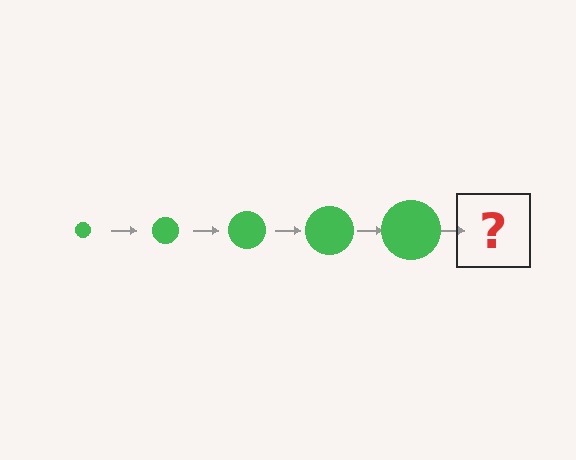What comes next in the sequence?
The next element should be a green circle, larger than the previous one.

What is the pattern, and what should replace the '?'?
The pattern is that the circle gets progressively larger each step. The '?' should be a green circle, larger than the previous one.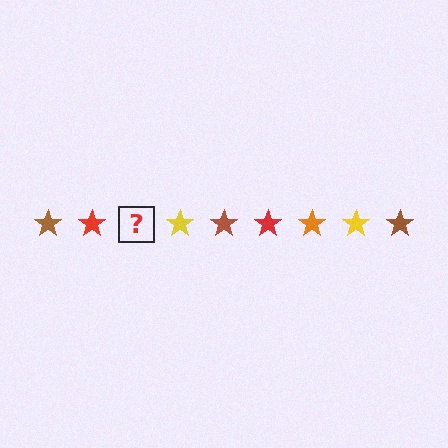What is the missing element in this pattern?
The missing element is an orange star.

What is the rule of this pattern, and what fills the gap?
The rule is that the pattern cycles through brown, red, orange, yellow stars. The gap should be filled with an orange star.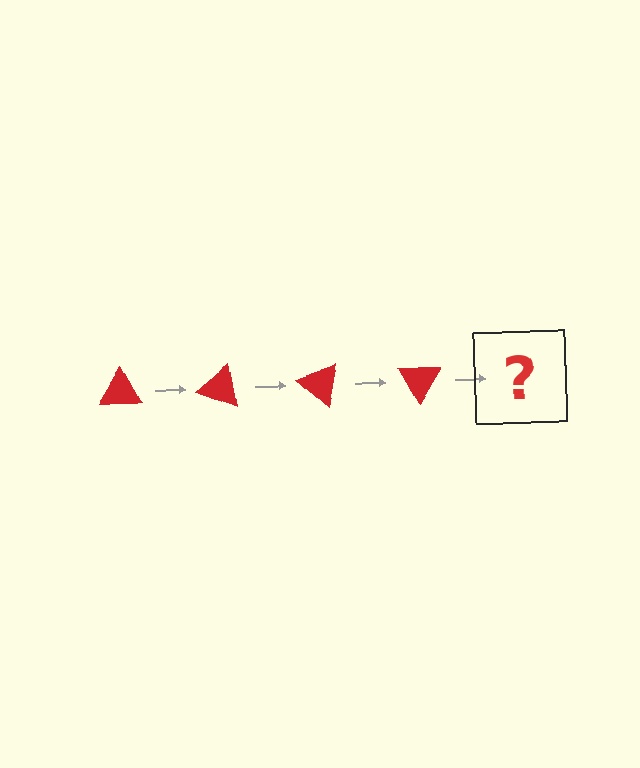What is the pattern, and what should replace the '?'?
The pattern is that the triangle rotates 20 degrees each step. The '?' should be a red triangle rotated 80 degrees.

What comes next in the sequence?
The next element should be a red triangle rotated 80 degrees.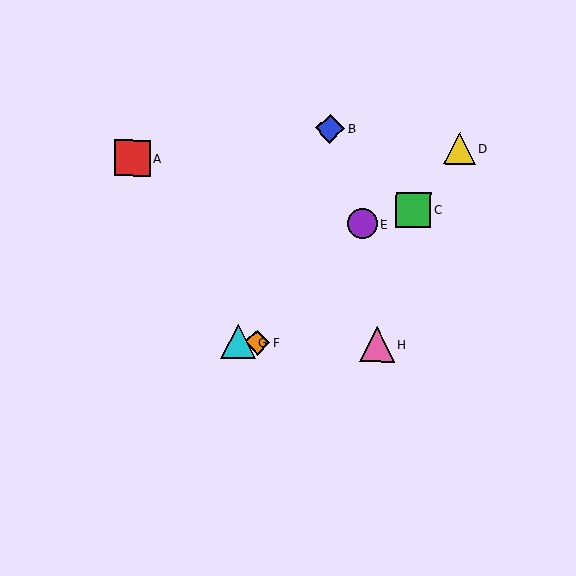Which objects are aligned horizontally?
Objects F, G, H are aligned horizontally.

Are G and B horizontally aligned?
No, G is at y≈342 and B is at y≈128.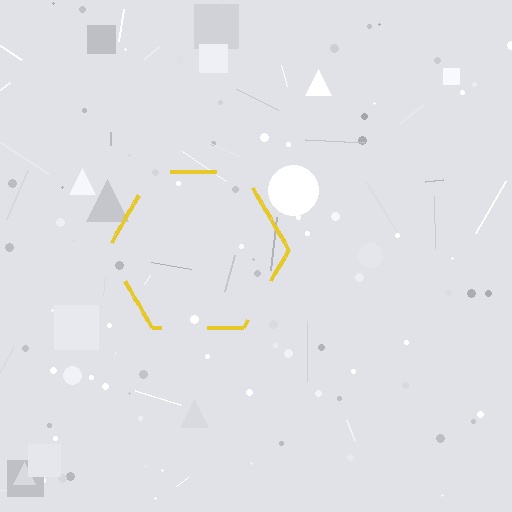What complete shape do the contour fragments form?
The contour fragments form a hexagon.